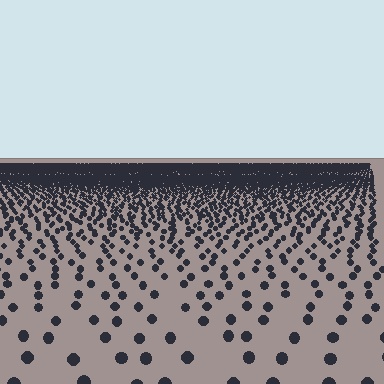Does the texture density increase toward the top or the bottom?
Density increases toward the top.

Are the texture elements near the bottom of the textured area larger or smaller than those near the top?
Larger. Near the bottom, elements are closer to the viewer and appear at a bigger on-screen size.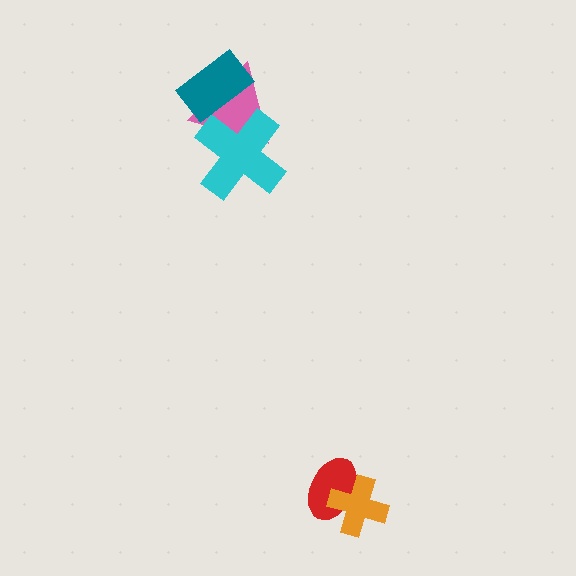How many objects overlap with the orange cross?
1 object overlaps with the orange cross.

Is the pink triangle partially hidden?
Yes, it is partially covered by another shape.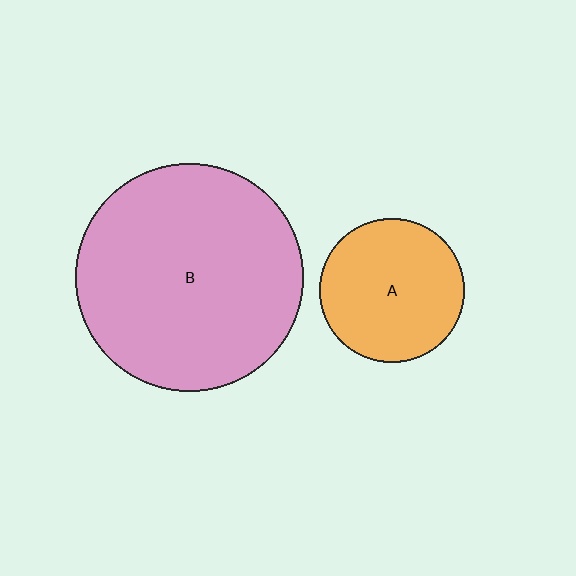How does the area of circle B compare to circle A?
Approximately 2.5 times.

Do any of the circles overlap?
No, none of the circles overlap.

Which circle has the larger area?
Circle B (pink).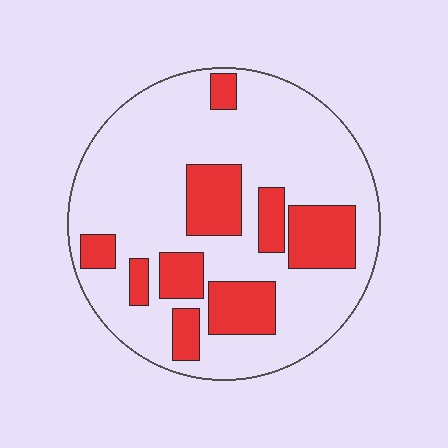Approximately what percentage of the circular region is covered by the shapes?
Approximately 25%.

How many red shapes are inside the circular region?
9.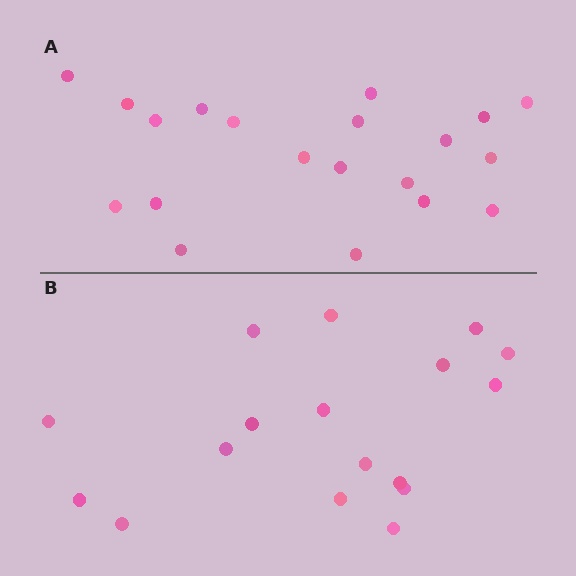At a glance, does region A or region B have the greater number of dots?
Region A (the top region) has more dots.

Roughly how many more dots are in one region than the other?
Region A has just a few more — roughly 2 or 3 more dots than region B.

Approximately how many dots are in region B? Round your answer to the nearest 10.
About 20 dots. (The exact count is 17, which rounds to 20.)